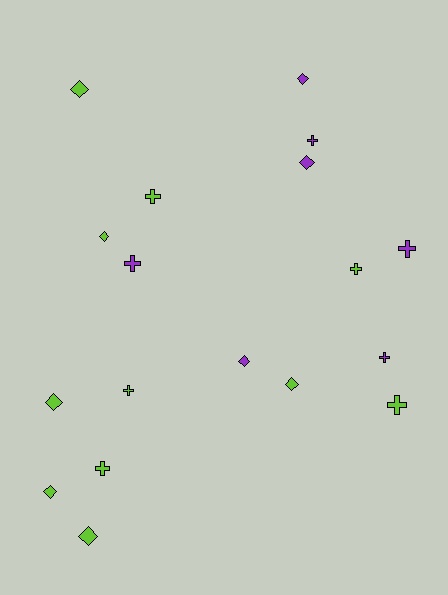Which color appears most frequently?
Lime, with 11 objects.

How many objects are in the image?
There are 18 objects.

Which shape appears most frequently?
Cross, with 9 objects.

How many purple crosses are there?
There are 4 purple crosses.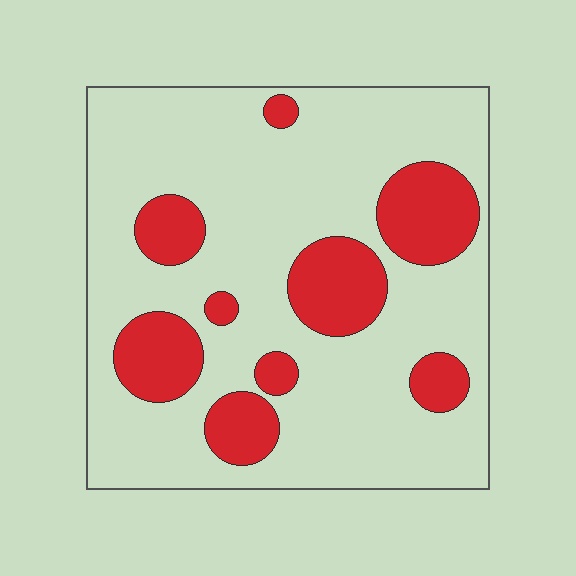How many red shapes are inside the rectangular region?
9.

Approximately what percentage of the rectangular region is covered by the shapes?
Approximately 25%.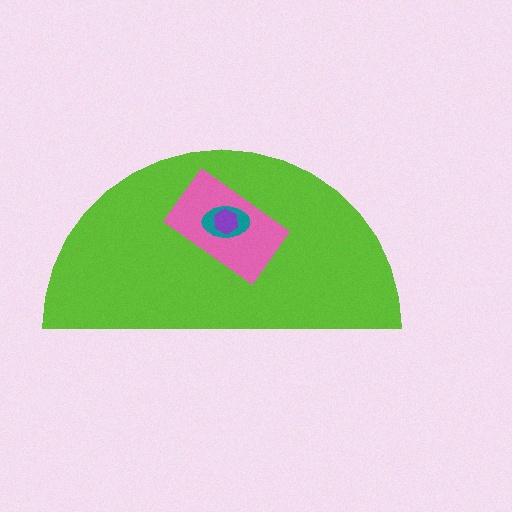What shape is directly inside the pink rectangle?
The teal ellipse.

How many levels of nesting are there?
4.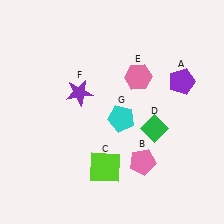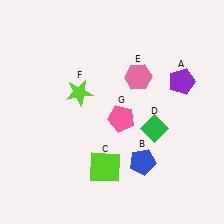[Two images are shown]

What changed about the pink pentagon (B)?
In Image 1, B is pink. In Image 2, it changed to blue.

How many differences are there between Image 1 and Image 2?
There are 3 differences between the two images.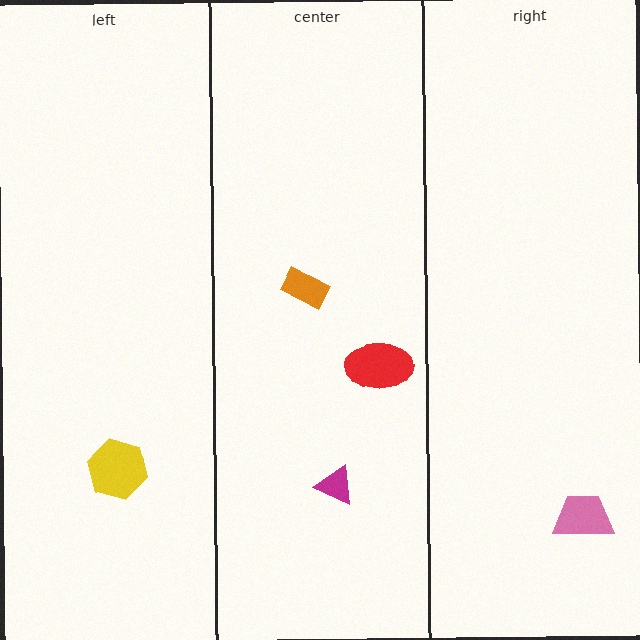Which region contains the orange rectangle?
The center region.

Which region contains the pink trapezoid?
The right region.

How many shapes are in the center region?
3.